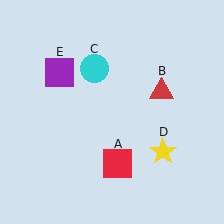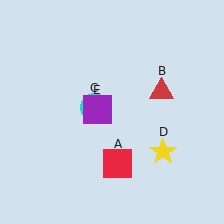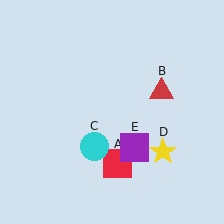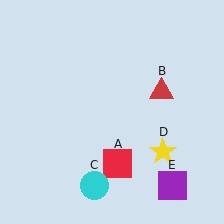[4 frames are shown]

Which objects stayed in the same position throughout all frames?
Red square (object A) and red triangle (object B) and yellow star (object D) remained stationary.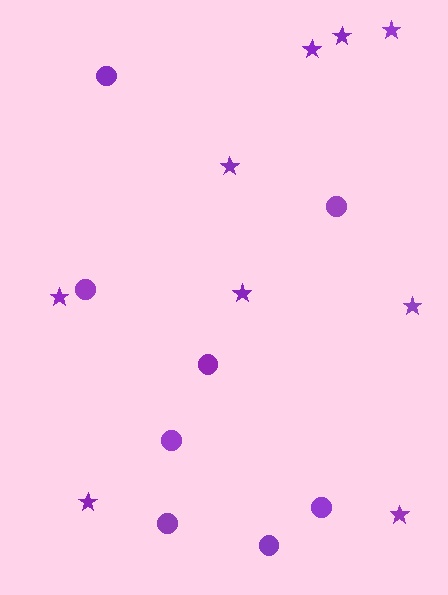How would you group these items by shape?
There are 2 groups: one group of stars (9) and one group of circles (8).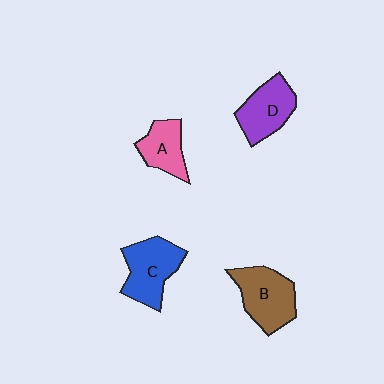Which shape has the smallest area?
Shape A (pink).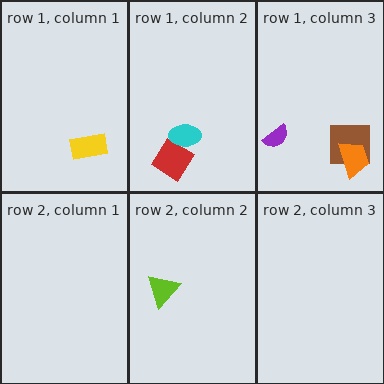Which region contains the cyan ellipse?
The row 1, column 2 region.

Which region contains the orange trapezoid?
The row 1, column 3 region.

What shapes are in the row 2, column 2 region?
The lime triangle.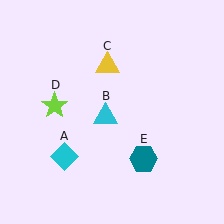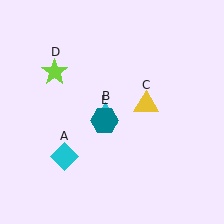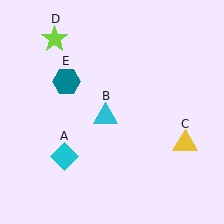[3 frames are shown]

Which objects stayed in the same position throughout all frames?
Cyan diamond (object A) and cyan triangle (object B) remained stationary.